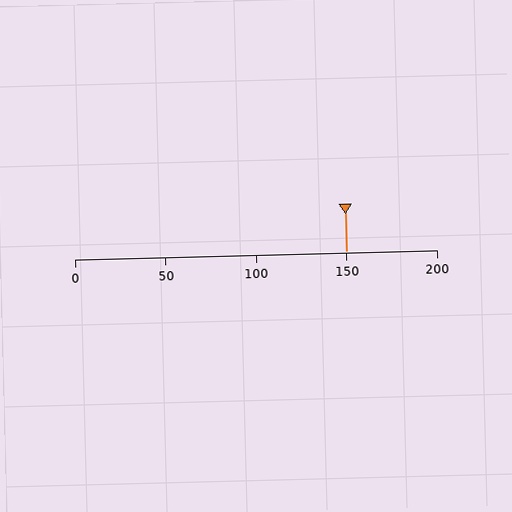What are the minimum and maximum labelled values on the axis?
The axis runs from 0 to 200.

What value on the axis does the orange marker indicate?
The marker indicates approximately 150.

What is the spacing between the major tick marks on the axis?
The major ticks are spaced 50 apart.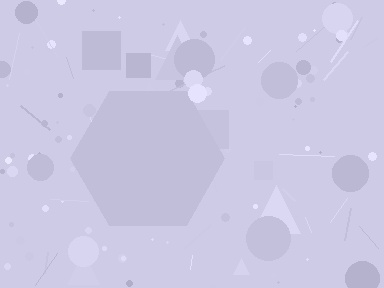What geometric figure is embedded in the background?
A hexagon is embedded in the background.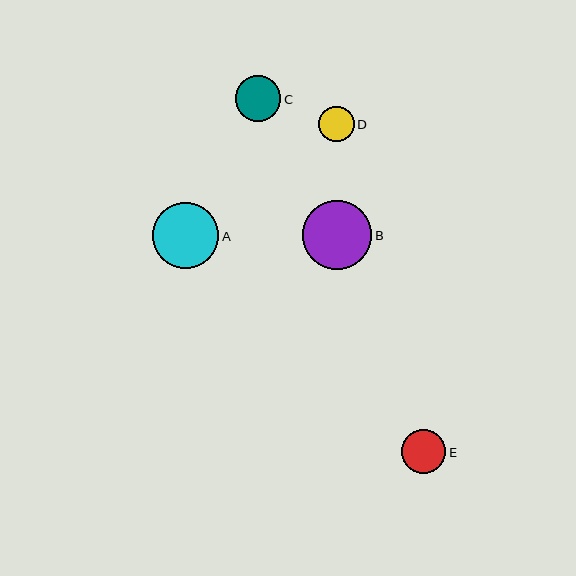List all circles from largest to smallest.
From largest to smallest: B, A, C, E, D.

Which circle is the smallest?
Circle D is the smallest with a size of approximately 36 pixels.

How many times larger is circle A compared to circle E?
Circle A is approximately 1.5 times the size of circle E.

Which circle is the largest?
Circle B is the largest with a size of approximately 69 pixels.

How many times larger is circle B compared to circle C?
Circle B is approximately 1.5 times the size of circle C.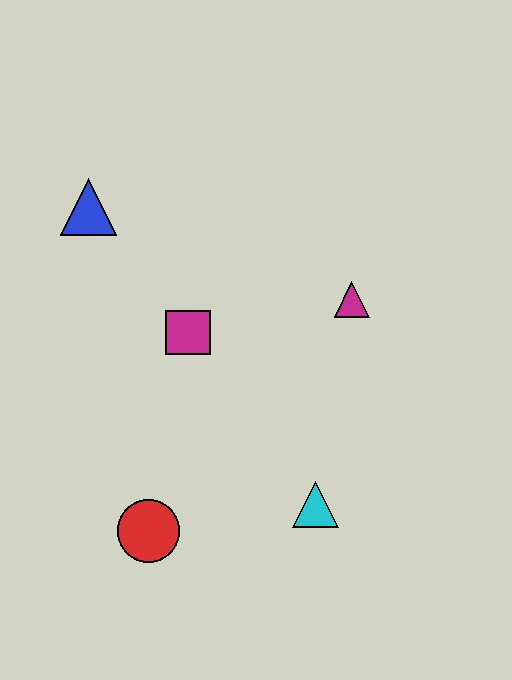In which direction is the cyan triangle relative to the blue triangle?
The cyan triangle is below the blue triangle.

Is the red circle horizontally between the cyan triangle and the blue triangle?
Yes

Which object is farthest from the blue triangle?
The cyan triangle is farthest from the blue triangle.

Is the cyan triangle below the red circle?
No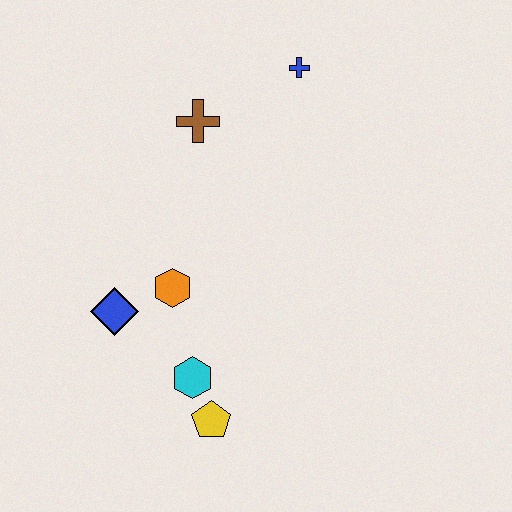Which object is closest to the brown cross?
The blue cross is closest to the brown cross.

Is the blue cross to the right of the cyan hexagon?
Yes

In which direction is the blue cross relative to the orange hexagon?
The blue cross is above the orange hexagon.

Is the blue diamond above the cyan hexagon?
Yes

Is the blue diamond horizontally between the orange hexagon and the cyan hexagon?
No